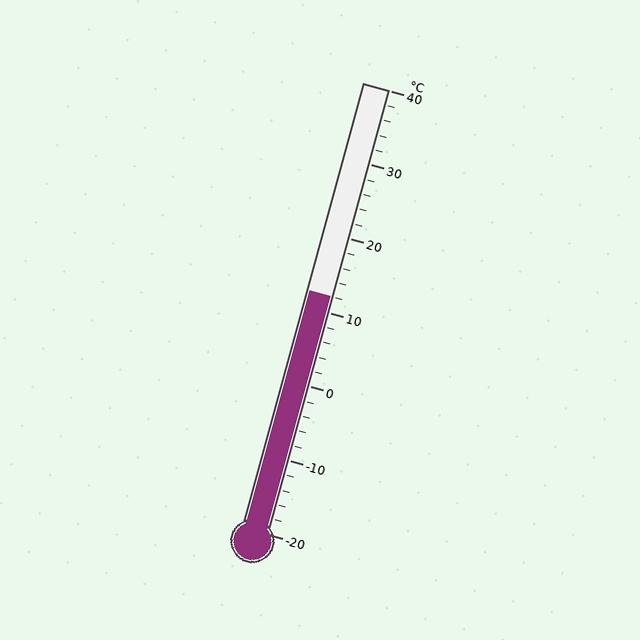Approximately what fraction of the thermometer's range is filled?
The thermometer is filled to approximately 55% of its range.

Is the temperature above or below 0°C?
The temperature is above 0°C.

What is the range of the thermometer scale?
The thermometer scale ranges from -20°C to 40°C.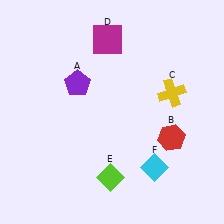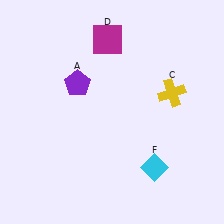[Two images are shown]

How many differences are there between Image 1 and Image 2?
There are 2 differences between the two images.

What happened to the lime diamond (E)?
The lime diamond (E) was removed in Image 2. It was in the bottom-left area of Image 1.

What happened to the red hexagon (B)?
The red hexagon (B) was removed in Image 2. It was in the bottom-right area of Image 1.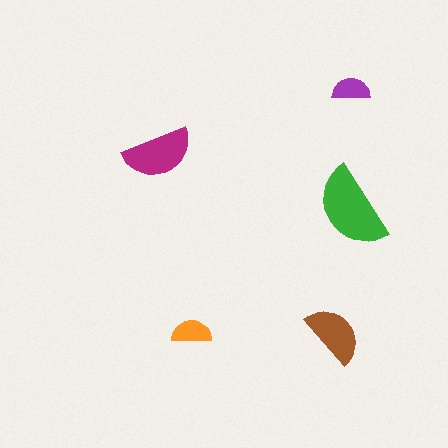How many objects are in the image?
There are 5 objects in the image.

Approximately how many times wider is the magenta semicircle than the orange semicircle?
About 1.5 times wider.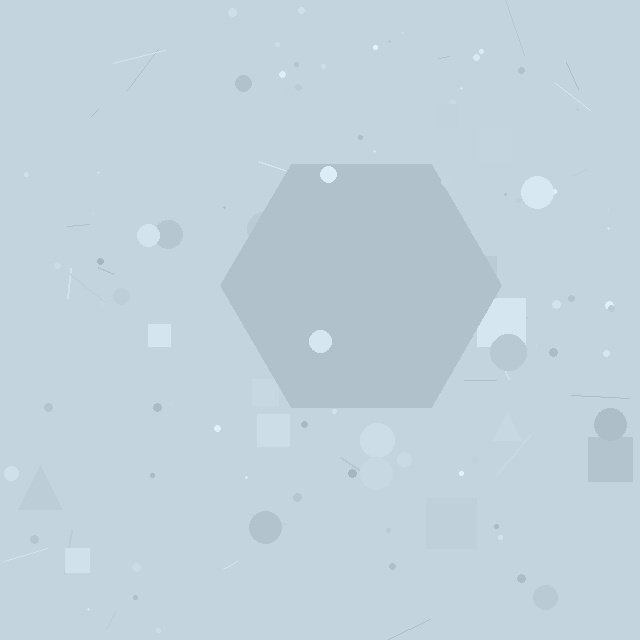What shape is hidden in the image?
A hexagon is hidden in the image.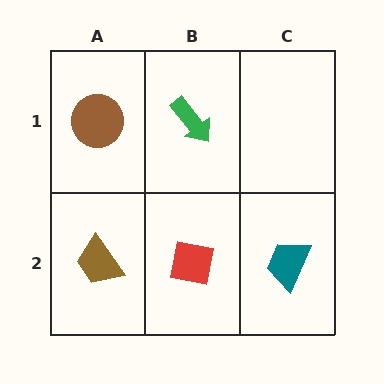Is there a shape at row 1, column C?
No, that cell is empty.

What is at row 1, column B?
A green arrow.